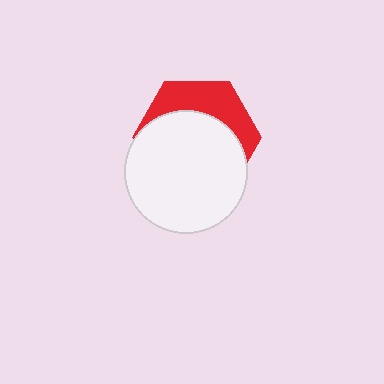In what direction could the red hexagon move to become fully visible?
The red hexagon could move up. That would shift it out from behind the white circle entirely.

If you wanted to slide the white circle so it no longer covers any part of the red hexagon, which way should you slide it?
Slide it down — that is the most direct way to separate the two shapes.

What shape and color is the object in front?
The object in front is a white circle.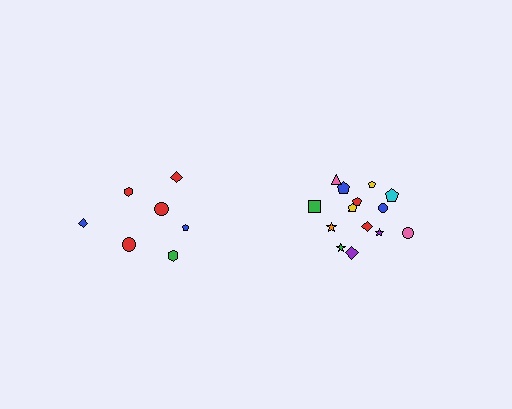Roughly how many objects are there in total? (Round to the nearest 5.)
Roughly 20 objects in total.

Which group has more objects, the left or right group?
The right group.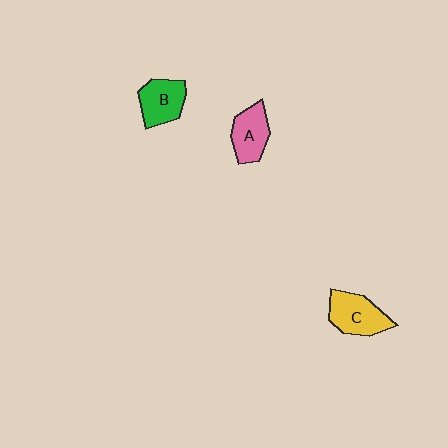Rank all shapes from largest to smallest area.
From largest to smallest: C (yellow), B (green), A (pink).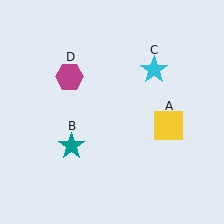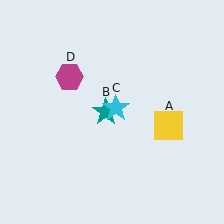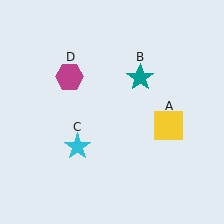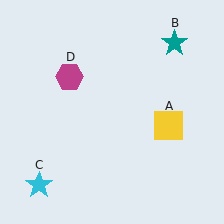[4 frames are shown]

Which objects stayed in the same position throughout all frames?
Yellow square (object A) and magenta hexagon (object D) remained stationary.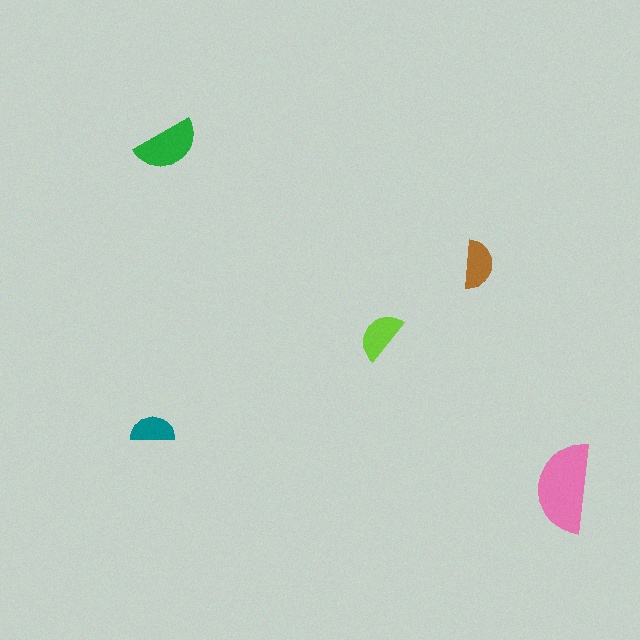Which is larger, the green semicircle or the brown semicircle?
The green one.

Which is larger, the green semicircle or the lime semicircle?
The green one.